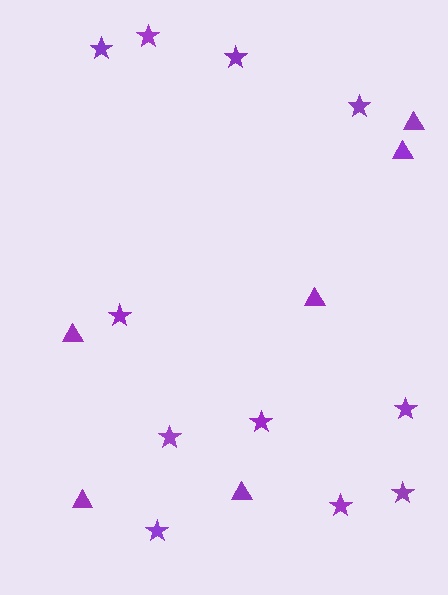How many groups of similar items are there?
There are 2 groups: one group of stars (11) and one group of triangles (6).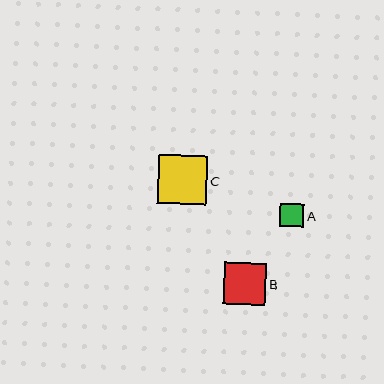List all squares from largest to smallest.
From largest to smallest: C, B, A.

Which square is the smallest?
Square A is the smallest with a size of approximately 24 pixels.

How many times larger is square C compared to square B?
Square C is approximately 1.2 times the size of square B.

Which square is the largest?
Square C is the largest with a size of approximately 49 pixels.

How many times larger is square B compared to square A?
Square B is approximately 1.8 times the size of square A.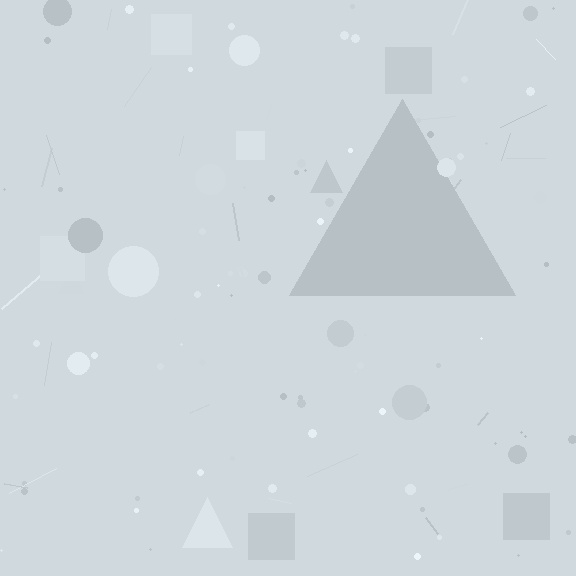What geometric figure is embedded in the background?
A triangle is embedded in the background.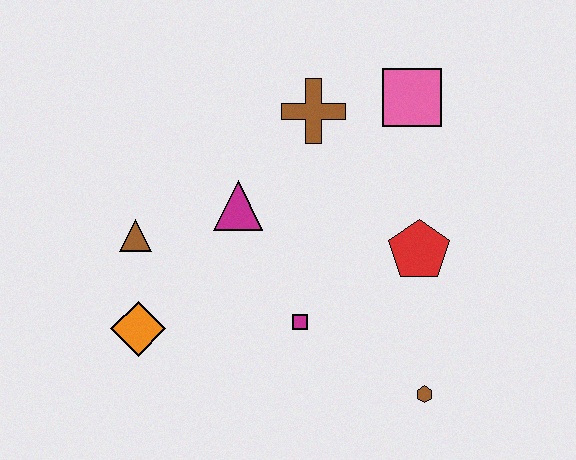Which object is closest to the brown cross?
The pink square is closest to the brown cross.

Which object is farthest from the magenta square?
The pink square is farthest from the magenta square.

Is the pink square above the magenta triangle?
Yes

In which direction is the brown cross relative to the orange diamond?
The brown cross is above the orange diamond.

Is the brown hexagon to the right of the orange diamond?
Yes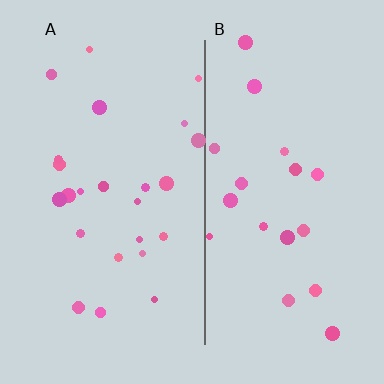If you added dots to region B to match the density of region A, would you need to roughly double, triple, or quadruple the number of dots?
Approximately double.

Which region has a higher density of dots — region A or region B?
A (the left).